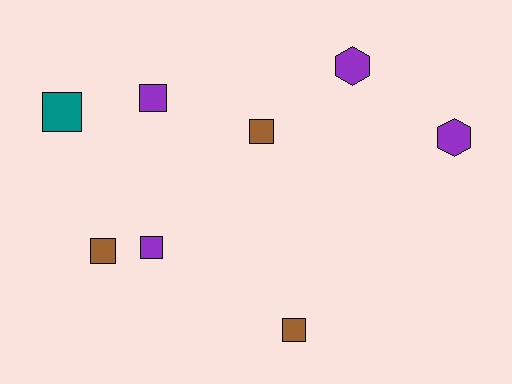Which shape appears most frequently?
Square, with 6 objects.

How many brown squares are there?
There are 3 brown squares.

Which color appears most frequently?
Purple, with 4 objects.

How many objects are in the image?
There are 8 objects.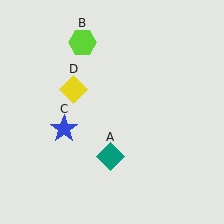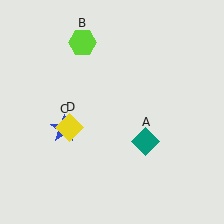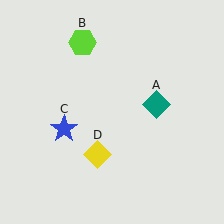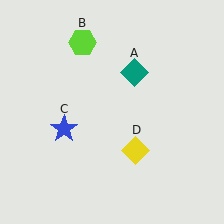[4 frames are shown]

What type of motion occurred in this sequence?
The teal diamond (object A), yellow diamond (object D) rotated counterclockwise around the center of the scene.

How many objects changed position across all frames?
2 objects changed position: teal diamond (object A), yellow diamond (object D).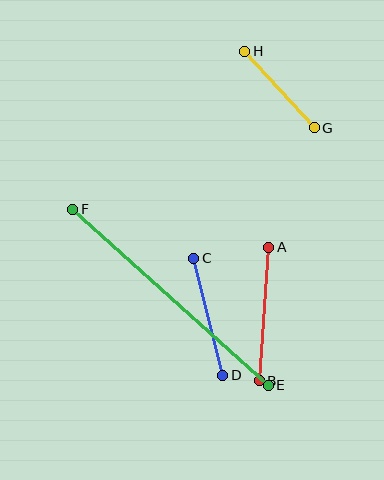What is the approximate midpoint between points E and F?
The midpoint is at approximately (170, 297) pixels.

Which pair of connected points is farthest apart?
Points E and F are farthest apart.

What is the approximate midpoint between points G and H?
The midpoint is at approximately (279, 90) pixels.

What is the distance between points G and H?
The distance is approximately 103 pixels.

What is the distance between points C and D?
The distance is approximately 121 pixels.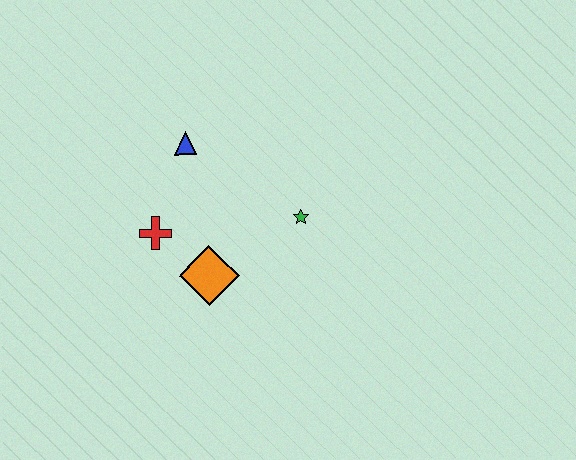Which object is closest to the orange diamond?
The red cross is closest to the orange diamond.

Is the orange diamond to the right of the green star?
No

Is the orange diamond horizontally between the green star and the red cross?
Yes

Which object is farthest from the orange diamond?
The blue triangle is farthest from the orange diamond.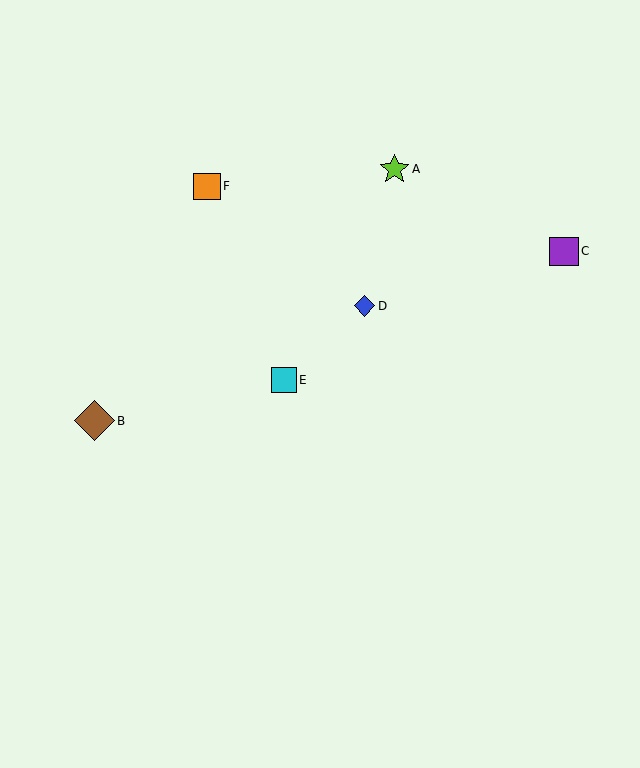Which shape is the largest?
The brown diamond (labeled B) is the largest.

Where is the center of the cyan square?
The center of the cyan square is at (284, 380).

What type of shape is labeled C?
Shape C is a purple square.